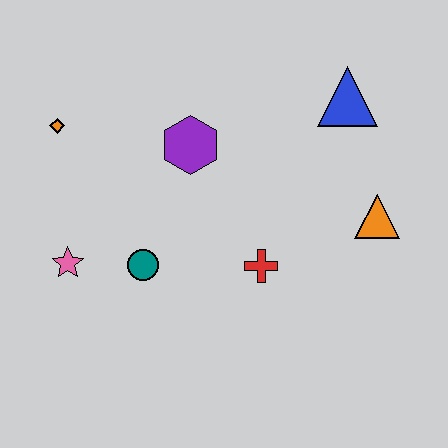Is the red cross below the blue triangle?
Yes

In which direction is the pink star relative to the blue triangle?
The pink star is to the left of the blue triangle.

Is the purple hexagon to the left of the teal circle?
No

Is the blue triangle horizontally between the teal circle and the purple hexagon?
No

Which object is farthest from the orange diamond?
The orange triangle is farthest from the orange diamond.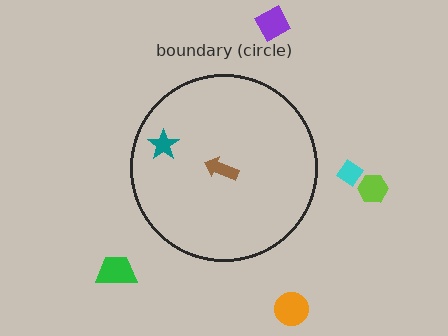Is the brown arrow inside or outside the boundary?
Inside.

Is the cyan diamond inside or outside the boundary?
Outside.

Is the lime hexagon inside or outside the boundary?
Outside.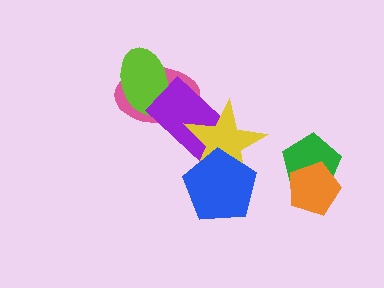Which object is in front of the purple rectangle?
The yellow star is in front of the purple rectangle.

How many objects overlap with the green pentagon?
1 object overlaps with the green pentagon.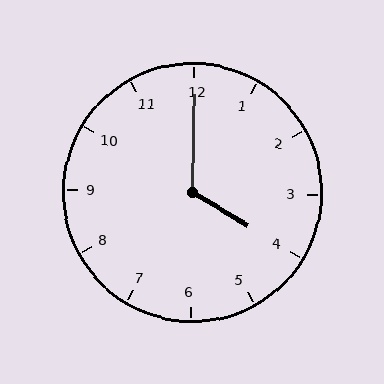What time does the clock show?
4:00.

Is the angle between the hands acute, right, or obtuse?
It is obtuse.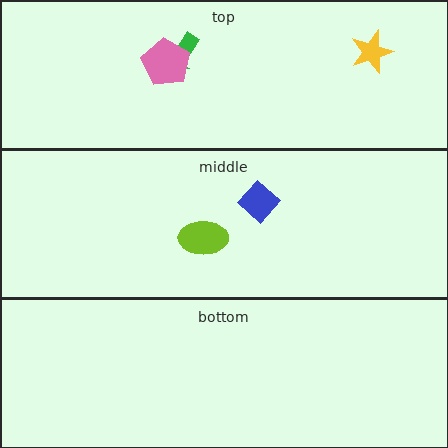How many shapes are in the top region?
3.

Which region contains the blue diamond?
The middle region.